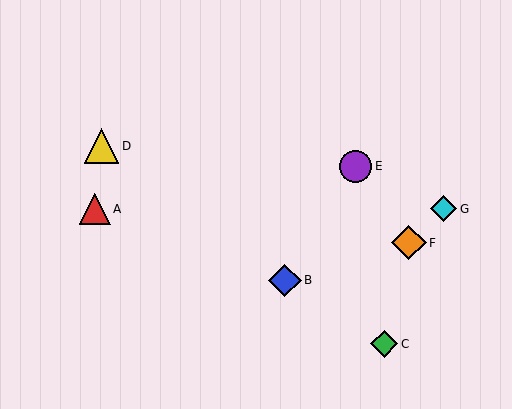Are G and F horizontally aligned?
No, G is at y≈209 and F is at y≈243.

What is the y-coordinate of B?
Object B is at y≈280.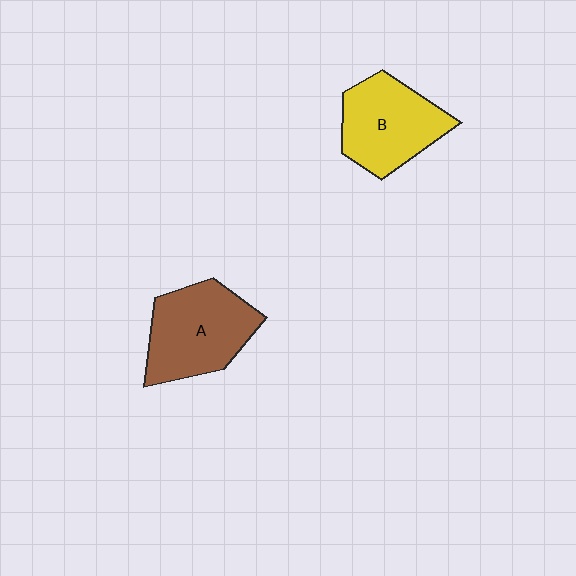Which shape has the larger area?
Shape A (brown).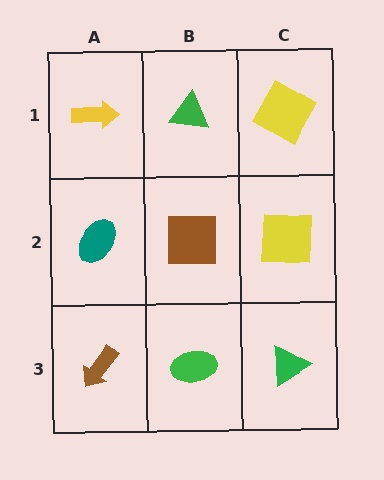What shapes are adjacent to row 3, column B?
A brown square (row 2, column B), a brown arrow (row 3, column A), a green triangle (row 3, column C).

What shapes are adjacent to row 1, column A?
A teal ellipse (row 2, column A), a green triangle (row 1, column B).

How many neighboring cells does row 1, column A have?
2.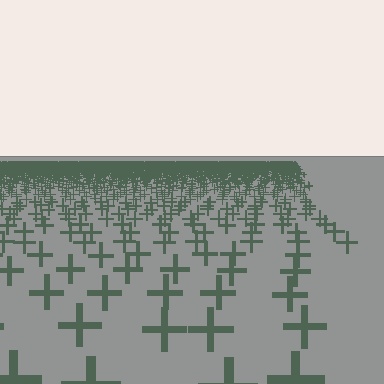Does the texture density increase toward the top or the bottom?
Density increases toward the top.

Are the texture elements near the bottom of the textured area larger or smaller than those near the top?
Larger. Near the bottom, elements are closer to the viewer and appear at a bigger on-screen size.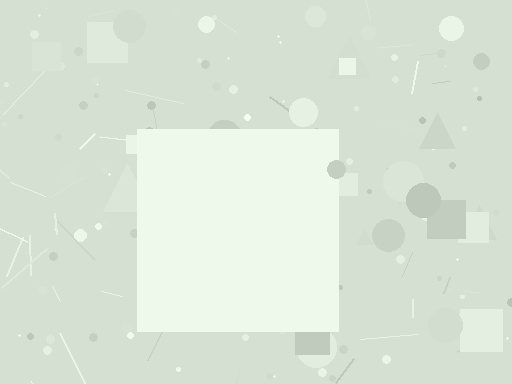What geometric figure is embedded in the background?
A square is embedded in the background.